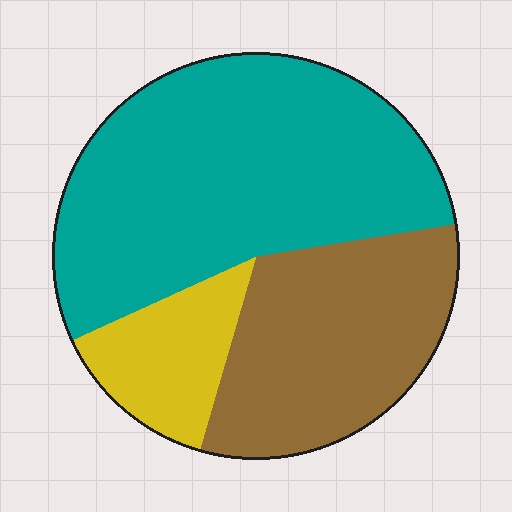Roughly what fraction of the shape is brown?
Brown covers around 30% of the shape.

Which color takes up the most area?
Teal, at roughly 55%.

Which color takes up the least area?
Yellow, at roughly 15%.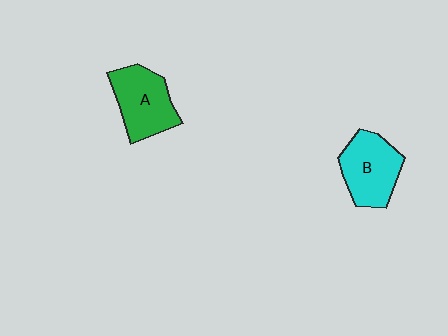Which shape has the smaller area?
Shape A (green).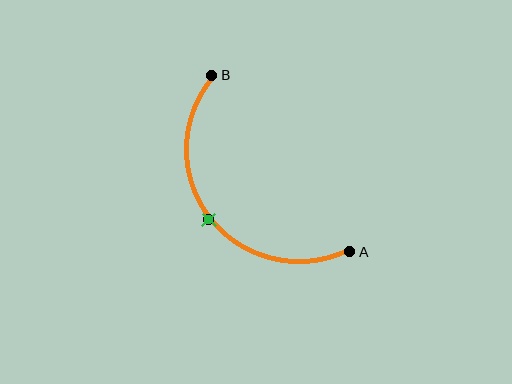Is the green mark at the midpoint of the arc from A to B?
Yes. The green mark lies on the arc at equal arc-length from both A and B — it is the arc midpoint.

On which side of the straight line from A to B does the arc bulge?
The arc bulges below and to the left of the straight line connecting A and B.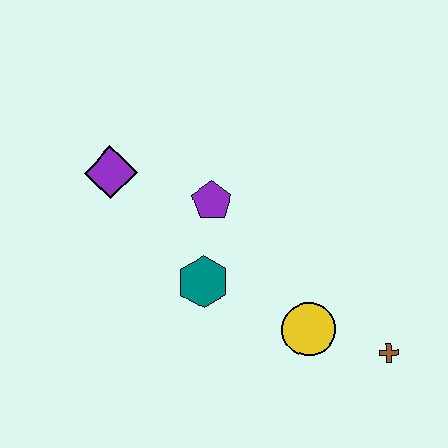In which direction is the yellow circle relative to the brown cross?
The yellow circle is to the left of the brown cross.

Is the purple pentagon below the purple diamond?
Yes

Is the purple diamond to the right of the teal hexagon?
No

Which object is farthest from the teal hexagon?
The brown cross is farthest from the teal hexagon.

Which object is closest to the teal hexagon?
The purple pentagon is closest to the teal hexagon.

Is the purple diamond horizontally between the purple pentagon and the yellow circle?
No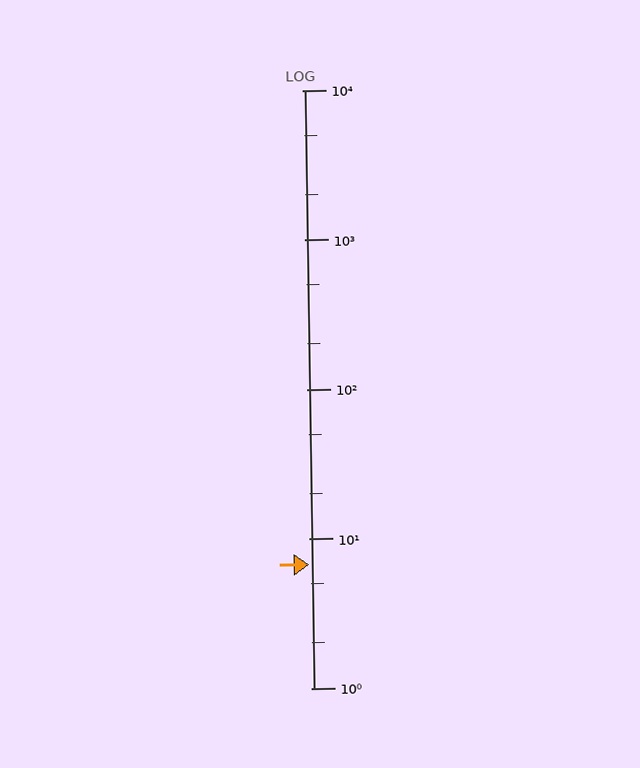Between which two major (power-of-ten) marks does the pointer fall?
The pointer is between 1 and 10.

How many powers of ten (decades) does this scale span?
The scale spans 4 decades, from 1 to 10000.